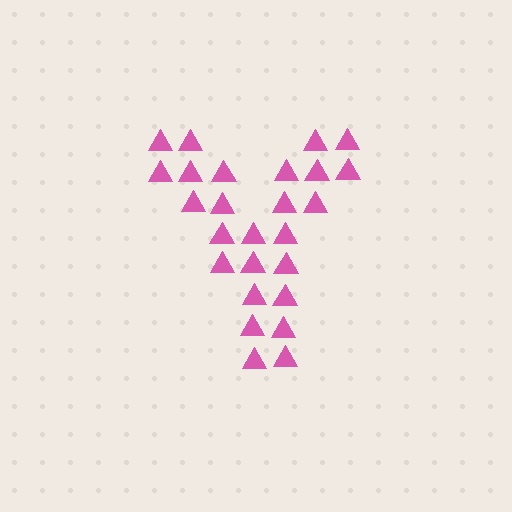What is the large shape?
The large shape is the letter Y.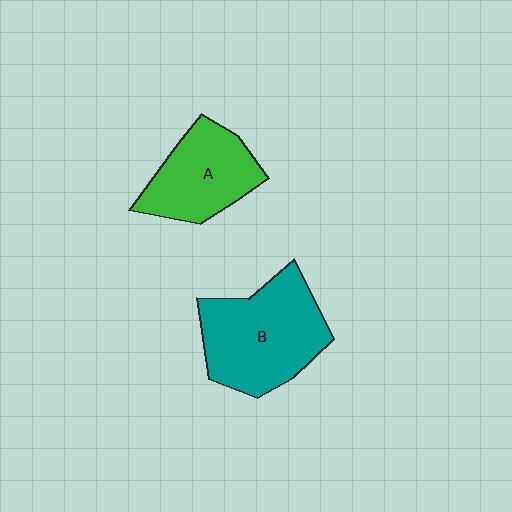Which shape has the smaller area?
Shape A (green).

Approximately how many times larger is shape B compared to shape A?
Approximately 1.4 times.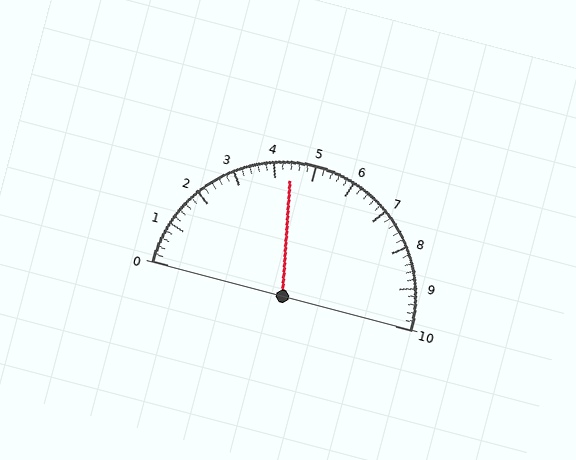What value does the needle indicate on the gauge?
The needle indicates approximately 4.4.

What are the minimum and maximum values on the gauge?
The gauge ranges from 0 to 10.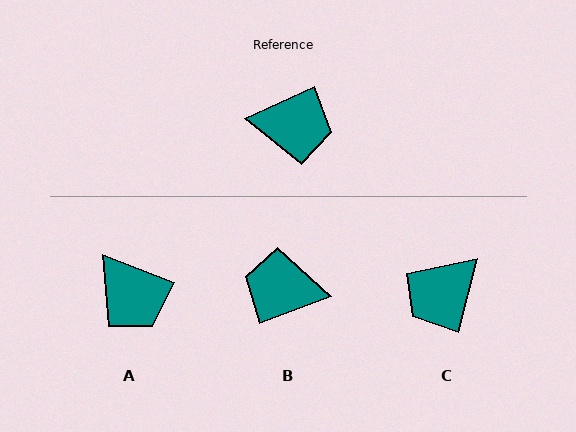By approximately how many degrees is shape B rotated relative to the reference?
Approximately 176 degrees counter-clockwise.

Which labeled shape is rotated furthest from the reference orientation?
B, about 176 degrees away.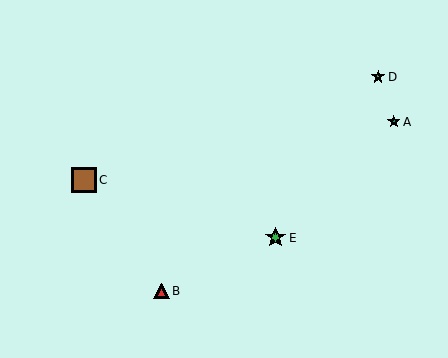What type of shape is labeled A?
Shape A is a teal star.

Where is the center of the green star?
The center of the green star is at (378, 77).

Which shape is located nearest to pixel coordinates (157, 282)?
The red triangle (labeled B) at (161, 291) is nearest to that location.